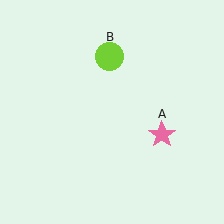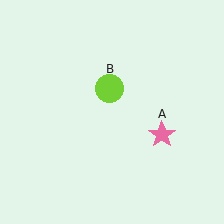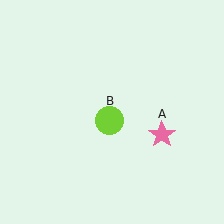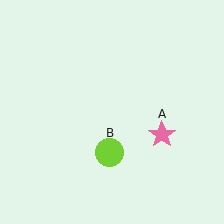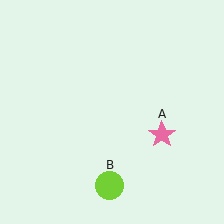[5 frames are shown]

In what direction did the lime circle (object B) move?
The lime circle (object B) moved down.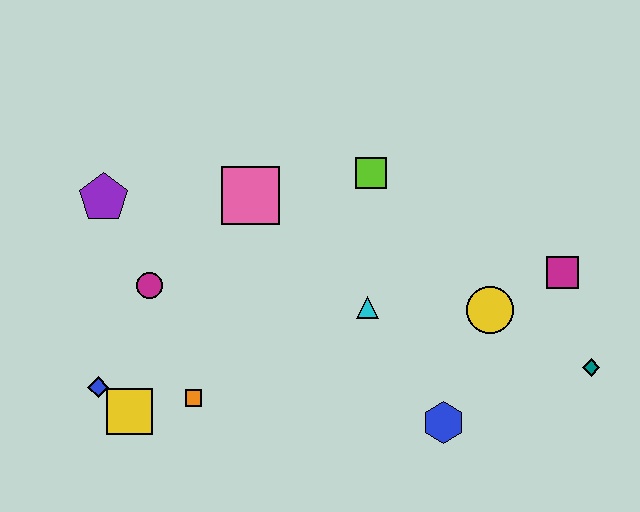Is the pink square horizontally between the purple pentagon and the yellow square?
No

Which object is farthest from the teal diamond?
The purple pentagon is farthest from the teal diamond.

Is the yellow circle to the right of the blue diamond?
Yes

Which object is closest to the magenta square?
The yellow circle is closest to the magenta square.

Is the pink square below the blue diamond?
No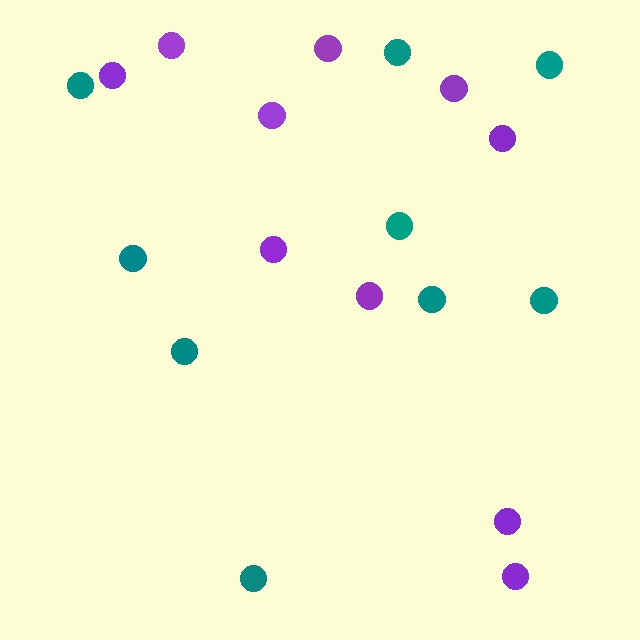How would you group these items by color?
There are 2 groups: one group of teal circles (9) and one group of purple circles (10).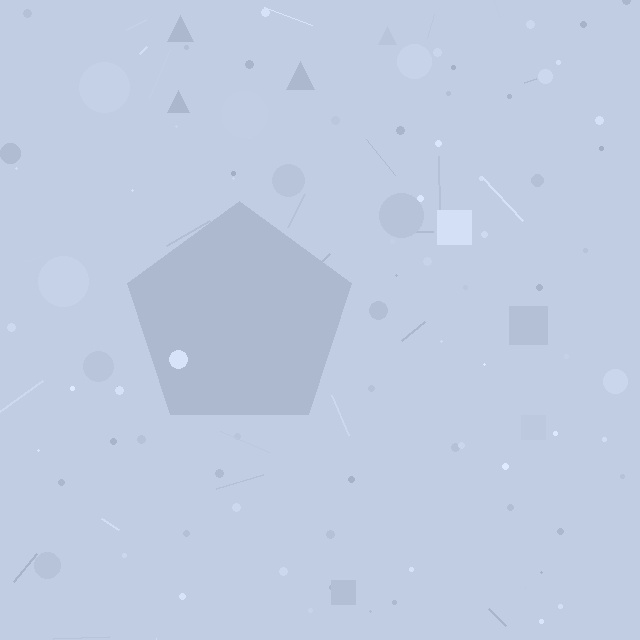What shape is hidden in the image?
A pentagon is hidden in the image.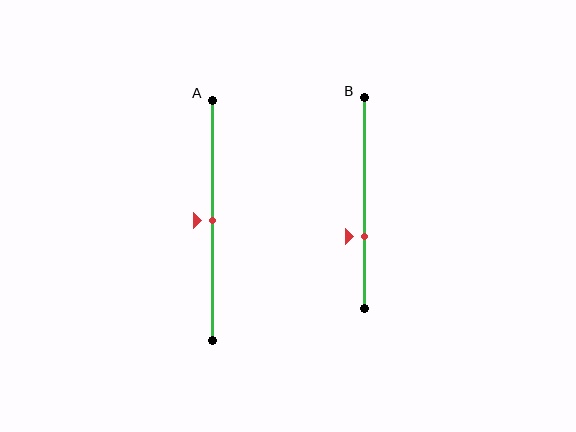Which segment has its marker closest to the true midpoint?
Segment A has its marker closest to the true midpoint.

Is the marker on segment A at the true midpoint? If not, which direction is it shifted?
Yes, the marker on segment A is at the true midpoint.